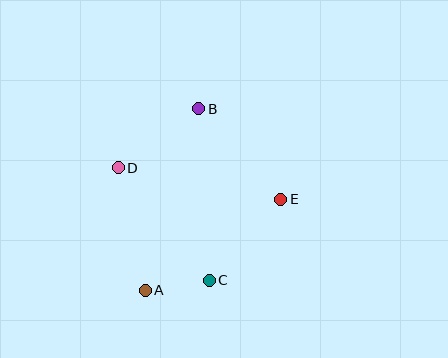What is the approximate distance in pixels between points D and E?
The distance between D and E is approximately 166 pixels.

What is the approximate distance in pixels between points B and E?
The distance between B and E is approximately 122 pixels.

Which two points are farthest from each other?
Points A and B are farthest from each other.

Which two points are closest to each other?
Points A and C are closest to each other.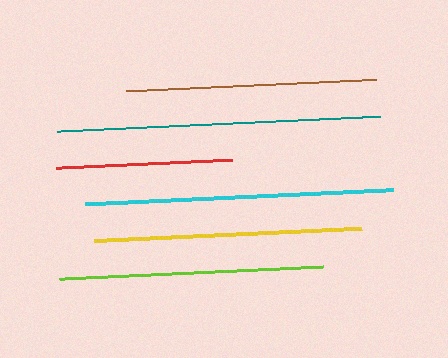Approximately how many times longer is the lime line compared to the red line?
The lime line is approximately 1.5 times the length of the red line.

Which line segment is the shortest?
The red line is the shortest at approximately 176 pixels.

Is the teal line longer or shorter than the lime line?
The teal line is longer than the lime line.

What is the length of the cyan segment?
The cyan segment is approximately 307 pixels long.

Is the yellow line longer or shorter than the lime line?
The yellow line is longer than the lime line.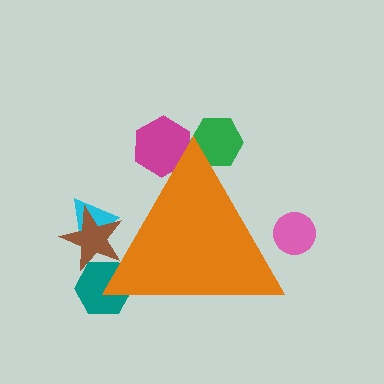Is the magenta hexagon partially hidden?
Yes, the magenta hexagon is partially hidden behind the orange triangle.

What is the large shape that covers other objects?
An orange triangle.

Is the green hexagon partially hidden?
Yes, the green hexagon is partially hidden behind the orange triangle.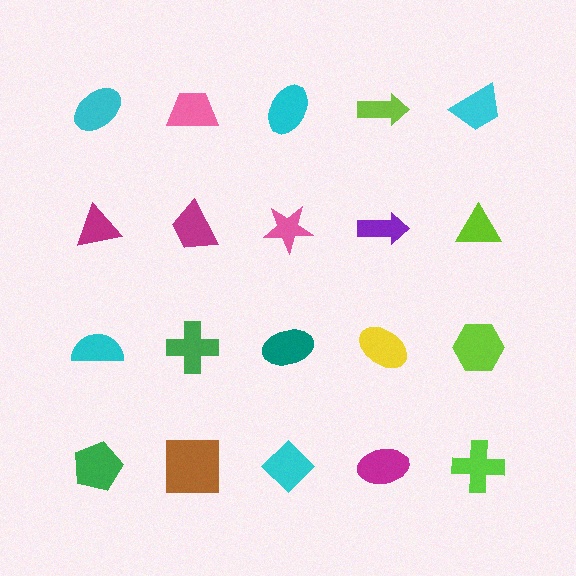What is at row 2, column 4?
A purple arrow.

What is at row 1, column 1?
A cyan ellipse.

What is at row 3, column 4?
A yellow ellipse.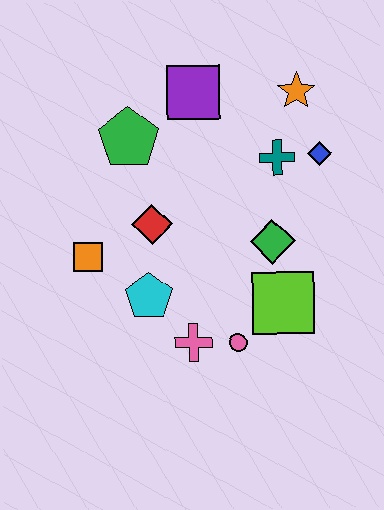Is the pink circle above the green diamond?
No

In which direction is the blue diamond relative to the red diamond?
The blue diamond is to the right of the red diamond.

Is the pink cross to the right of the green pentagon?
Yes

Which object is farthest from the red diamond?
The orange star is farthest from the red diamond.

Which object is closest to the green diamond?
The lime square is closest to the green diamond.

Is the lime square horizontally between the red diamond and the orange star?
Yes